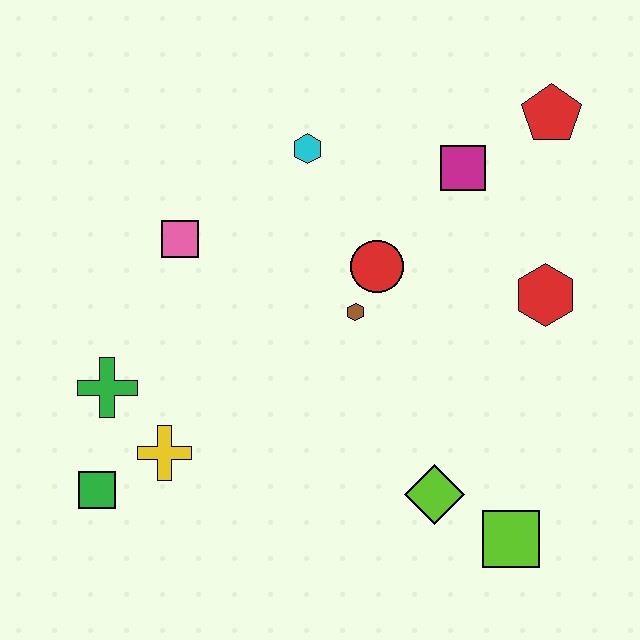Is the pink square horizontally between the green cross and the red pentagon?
Yes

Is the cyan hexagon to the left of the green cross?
No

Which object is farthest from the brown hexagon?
The green square is farthest from the brown hexagon.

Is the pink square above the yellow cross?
Yes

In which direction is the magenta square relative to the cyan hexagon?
The magenta square is to the right of the cyan hexagon.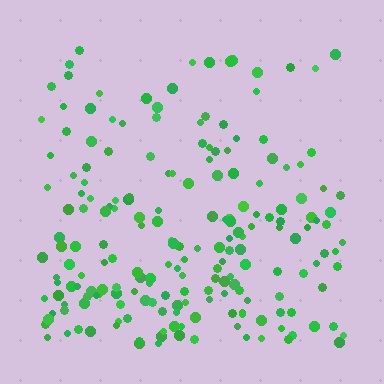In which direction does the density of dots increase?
From top to bottom, with the bottom side densest.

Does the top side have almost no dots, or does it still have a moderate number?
Still a moderate number, just noticeably fewer than the bottom.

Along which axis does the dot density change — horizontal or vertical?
Vertical.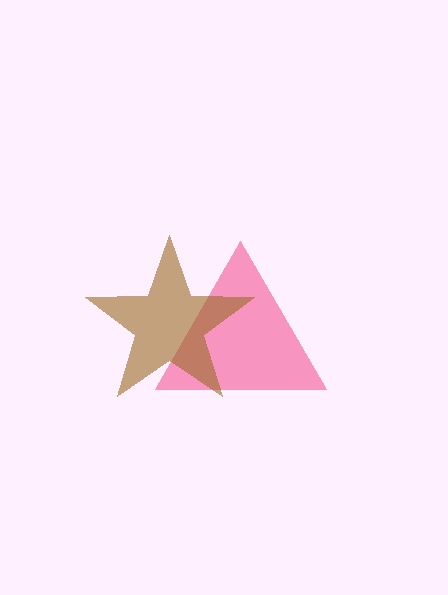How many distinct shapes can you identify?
There are 2 distinct shapes: a pink triangle, a brown star.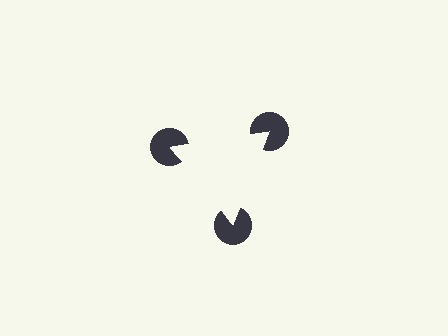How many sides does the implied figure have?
3 sides.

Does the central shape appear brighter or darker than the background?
It typically appears slightly brighter than the background, even though no actual brightness change is drawn.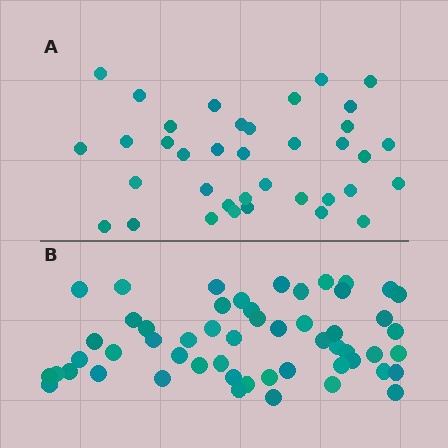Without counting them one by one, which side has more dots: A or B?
Region B (the bottom region) has more dots.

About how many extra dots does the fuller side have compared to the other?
Region B has approximately 15 more dots than region A.